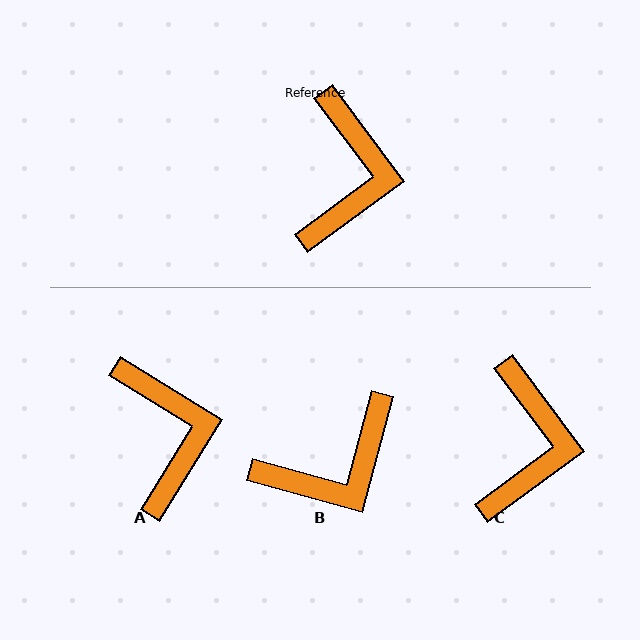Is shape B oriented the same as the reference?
No, it is off by about 52 degrees.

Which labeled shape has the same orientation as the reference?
C.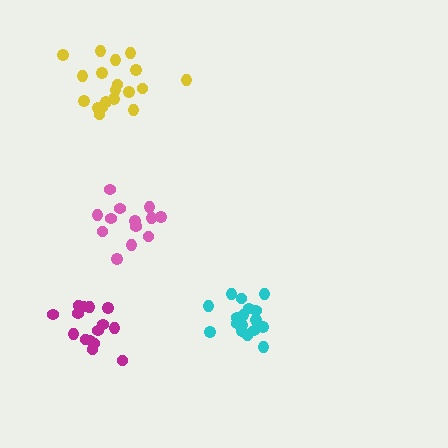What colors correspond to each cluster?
The clusters are colored: pink, magenta, cyan, yellow.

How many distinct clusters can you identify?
There are 4 distinct clusters.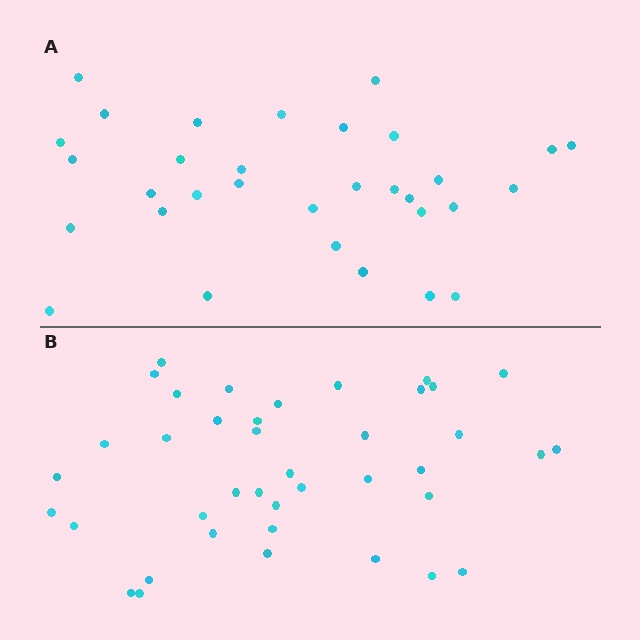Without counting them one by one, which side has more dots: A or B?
Region B (the bottom region) has more dots.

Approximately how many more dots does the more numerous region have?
Region B has roughly 8 or so more dots than region A.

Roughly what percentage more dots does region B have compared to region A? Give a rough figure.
About 25% more.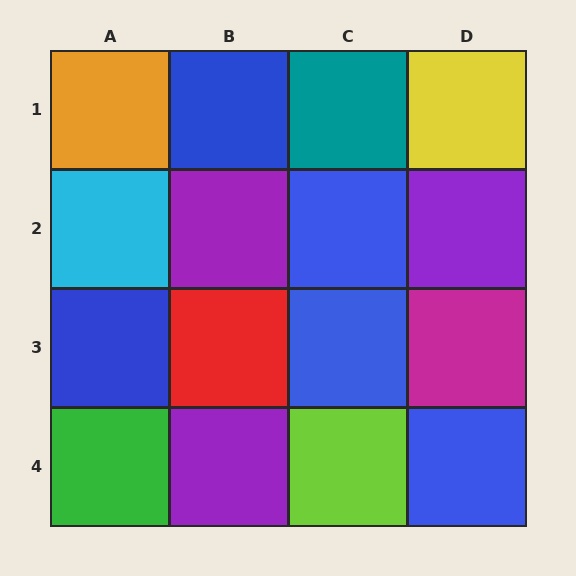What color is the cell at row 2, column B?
Purple.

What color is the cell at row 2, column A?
Cyan.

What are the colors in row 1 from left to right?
Orange, blue, teal, yellow.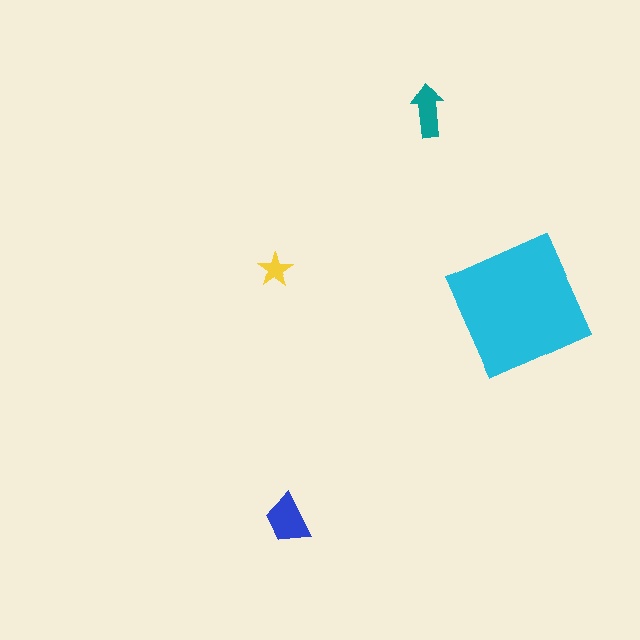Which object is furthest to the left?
The yellow star is leftmost.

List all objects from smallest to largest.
The yellow star, the teal arrow, the blue trapezoid, the cyan square.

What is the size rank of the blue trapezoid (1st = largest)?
2nd.